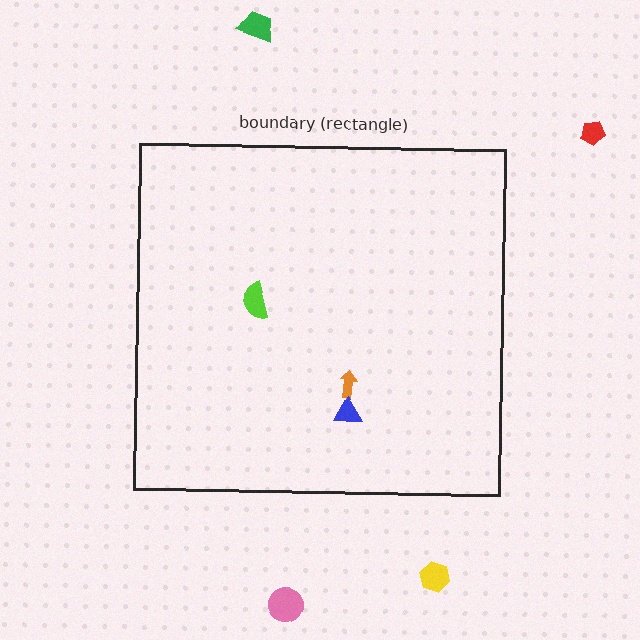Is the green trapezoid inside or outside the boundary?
Outside.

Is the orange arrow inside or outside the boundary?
Inside.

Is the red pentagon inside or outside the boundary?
Outside.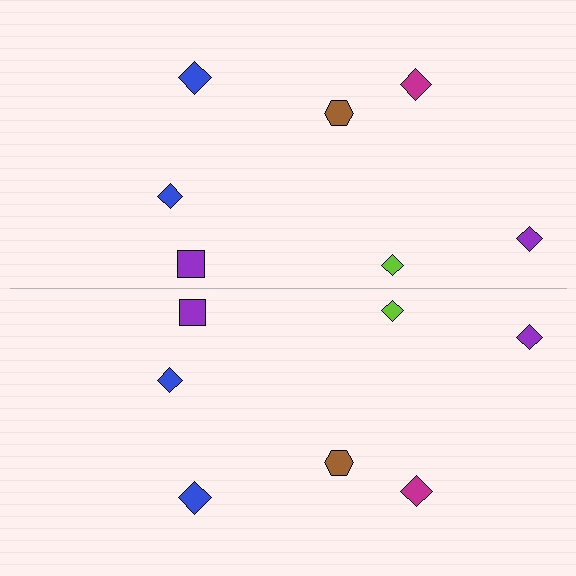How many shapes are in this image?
There are 14 shapes in this image.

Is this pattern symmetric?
Yes, this pattern has bilateral (reflection) symmetry.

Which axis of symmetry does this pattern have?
The pattern has a horizontal axis of symmetry running through the center of the image.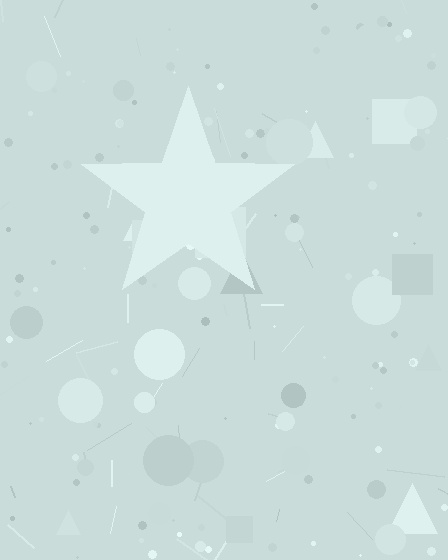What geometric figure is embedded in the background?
A star is embedded in the background.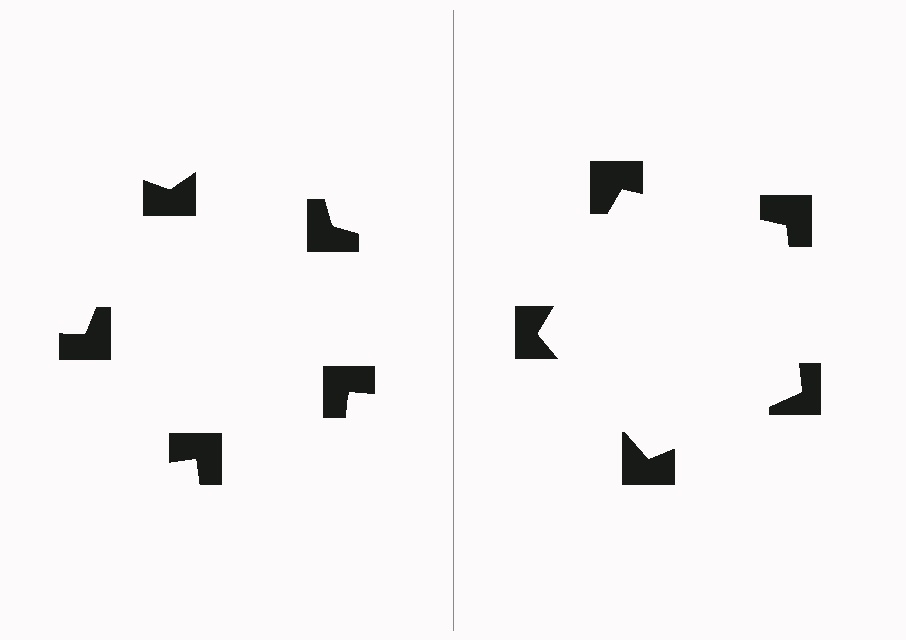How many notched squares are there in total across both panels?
10 — 5 on each side.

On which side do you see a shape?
An illusory pentagon appears on the right side. On the left side the wedge cuts are rotated, so no coherent shape forms.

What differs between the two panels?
The notched squares are positioned identically on both sides; only the wedge orientations differ. On the right they align to a pentagon; on the left they are misaligned.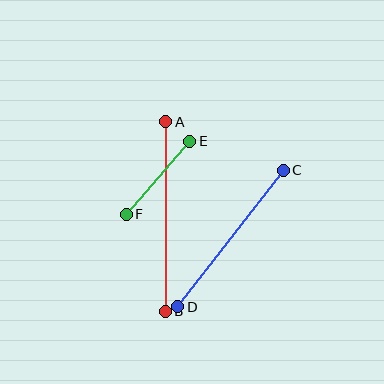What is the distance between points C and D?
The distance is approximately 173 pixels.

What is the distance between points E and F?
The distance is approximately 97 pixels.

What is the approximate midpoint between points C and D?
The midpoint is at approximately (230, 239) pixels.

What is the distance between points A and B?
The distance is approximately 189 pixels.